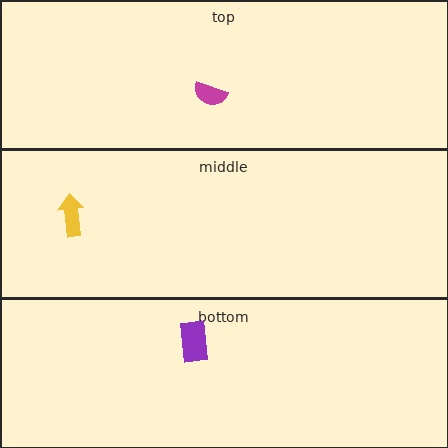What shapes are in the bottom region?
The purple rectangle.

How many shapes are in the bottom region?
1.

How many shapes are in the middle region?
1.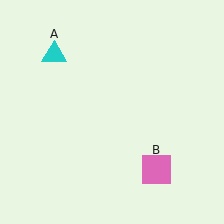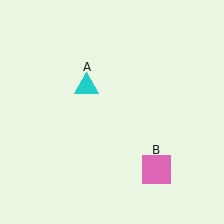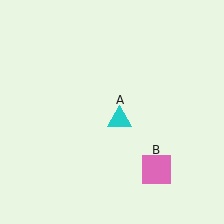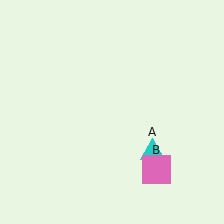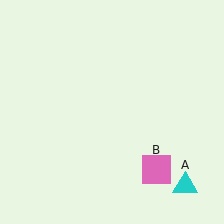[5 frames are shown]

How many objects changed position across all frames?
1 object changed position: cyan triangle (object A).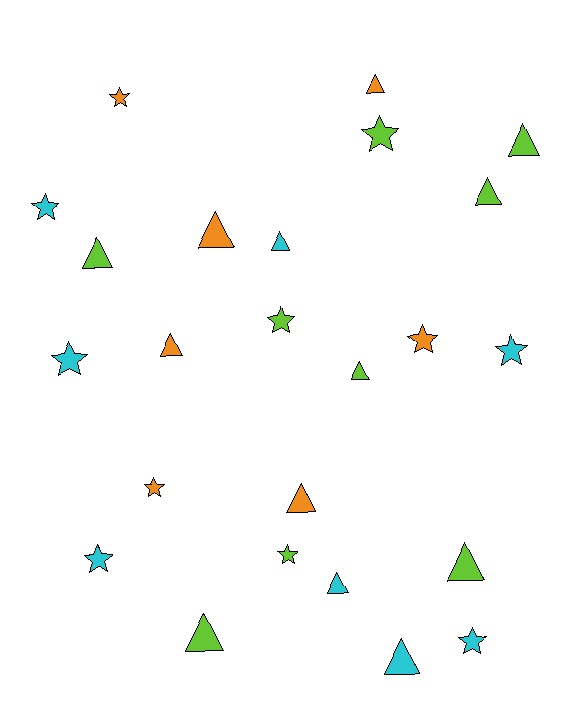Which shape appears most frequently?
Triangle, with 13 objects.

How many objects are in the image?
There are 24 objects.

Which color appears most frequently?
Lime, with 9 objects.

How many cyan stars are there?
There are 5 cyan stars.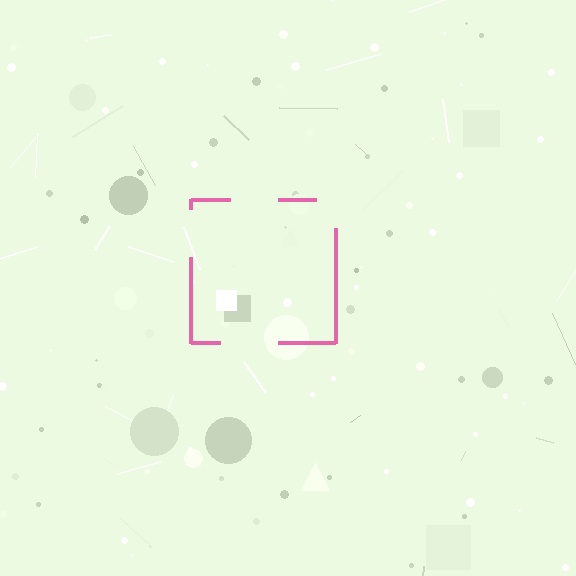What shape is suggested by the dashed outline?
The dashed outline suggests a square.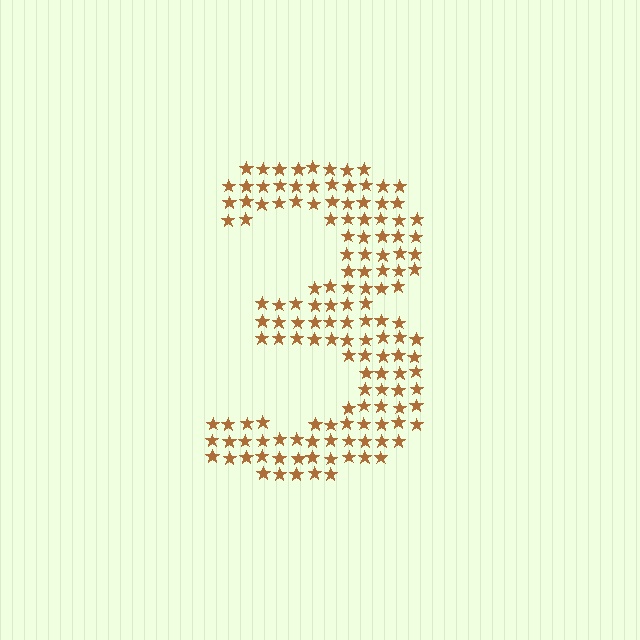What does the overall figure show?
The overall figure shows the digit 3.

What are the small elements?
The small elements are stars.